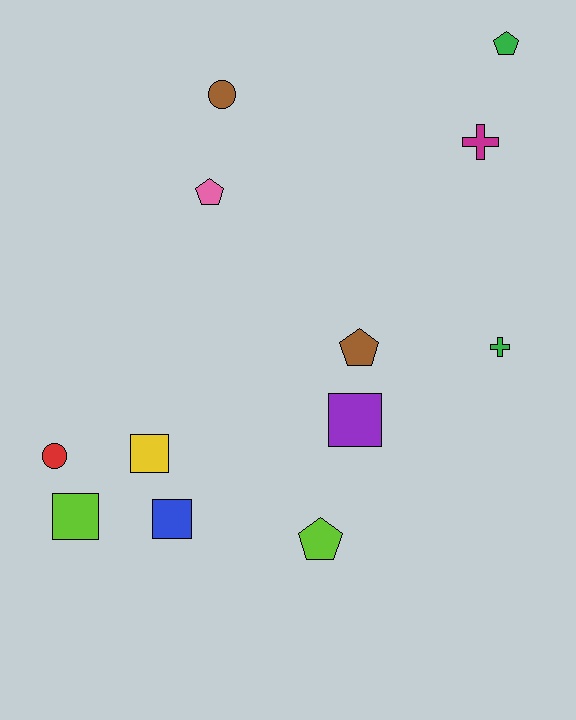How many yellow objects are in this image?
There is 1 yellow object.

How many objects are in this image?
There are 12 objects.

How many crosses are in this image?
There are 2 crosses.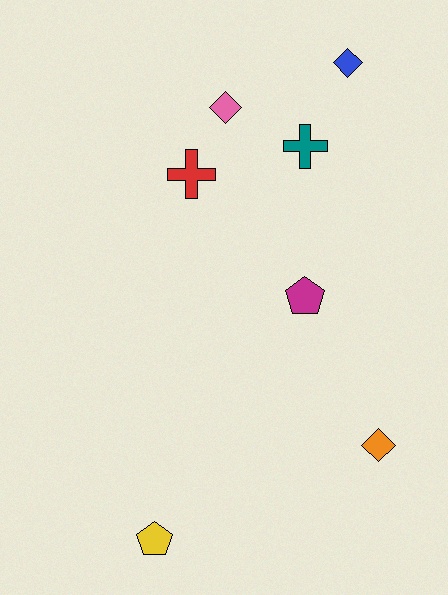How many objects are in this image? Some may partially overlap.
There are 7 objects.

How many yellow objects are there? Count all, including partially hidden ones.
There is 1 yellow object.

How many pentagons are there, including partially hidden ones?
There are 2 pentagons.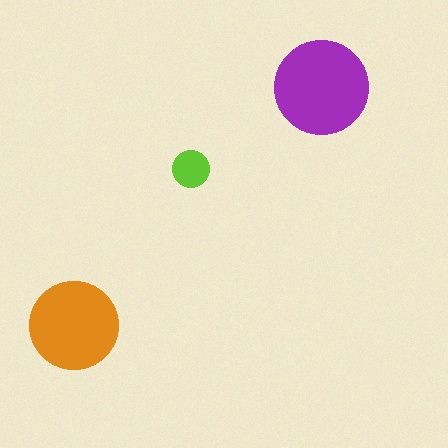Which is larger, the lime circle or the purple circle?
The purple one.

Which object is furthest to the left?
The orange circle is leftmost.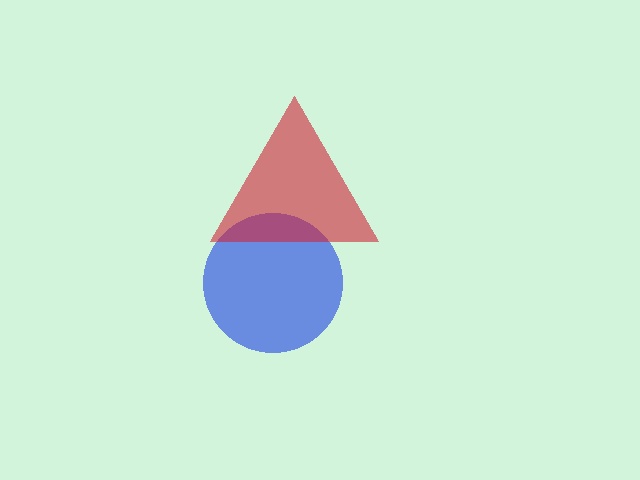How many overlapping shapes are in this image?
There are 2 overlapping shapes in the image.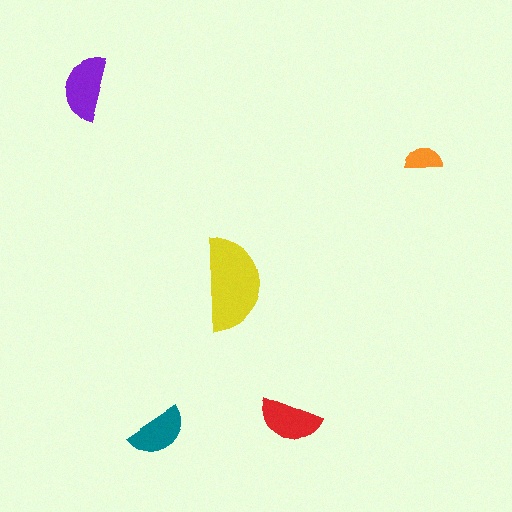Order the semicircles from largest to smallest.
the yellow one, the purple one, the red one, the teal one, the orange one.